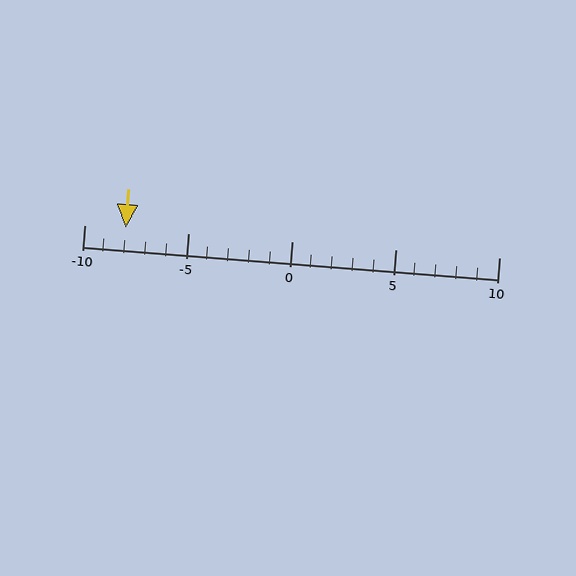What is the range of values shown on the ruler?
The ruler shows values from -10 to 10.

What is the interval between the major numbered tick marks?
The major tick marks are spaced 5 units apart.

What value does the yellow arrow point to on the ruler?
The yellow arrow points to approximately -8.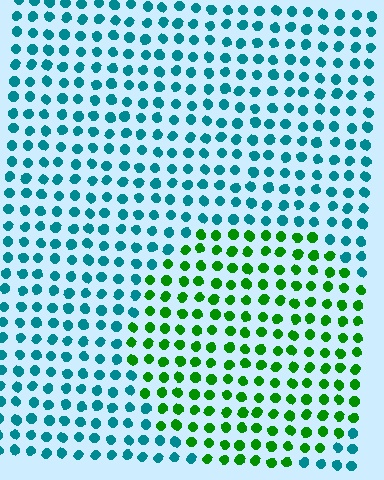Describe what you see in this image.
The image is filled with small teal elements in a uniform arrangement. A circle-shaped region is visible where the elements are tinted to a slightly different hue, forming a subtle color boundary.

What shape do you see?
I see a circle.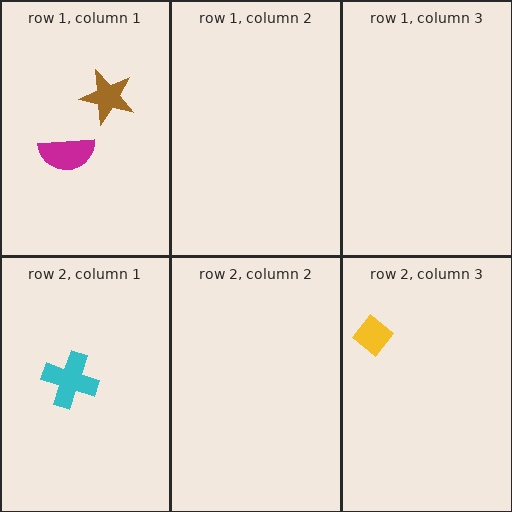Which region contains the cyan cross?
The row 2, column 1 region.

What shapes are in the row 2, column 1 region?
The cyan cross.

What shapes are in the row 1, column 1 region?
The magenta semicircle, the brown star.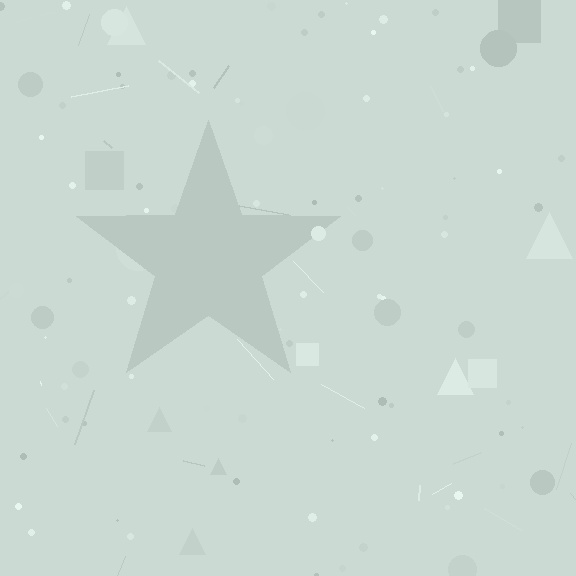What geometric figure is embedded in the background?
A star is embedded in the background.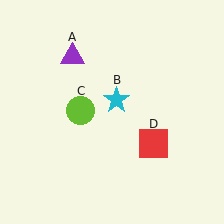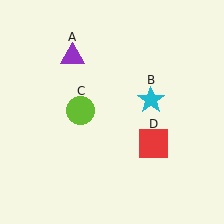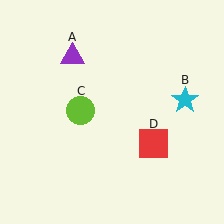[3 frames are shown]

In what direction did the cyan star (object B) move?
The cyan star (object B) moved right.